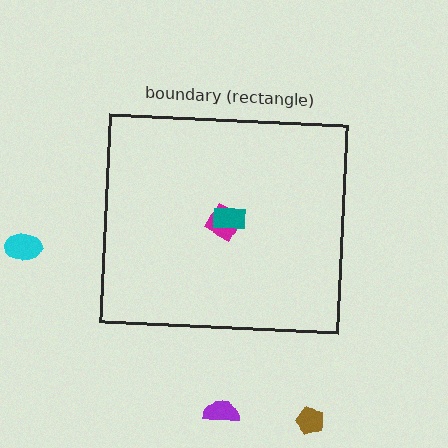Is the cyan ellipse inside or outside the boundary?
Outside.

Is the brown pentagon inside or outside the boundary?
Outside.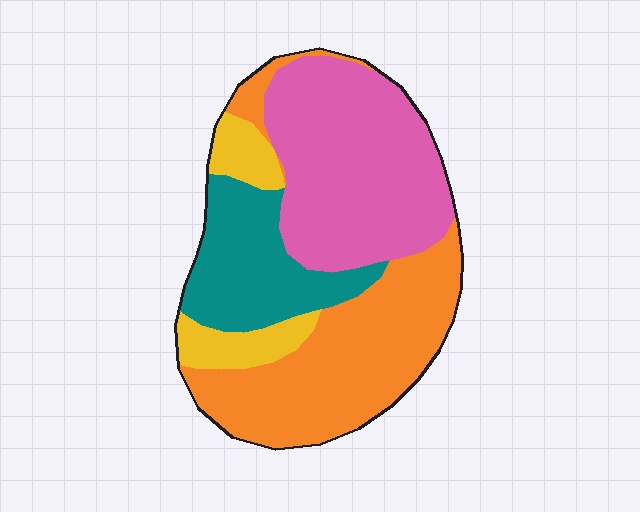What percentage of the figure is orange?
Orange takes up about one third (1/3) of the figure.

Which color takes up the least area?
Yellow, at roughly 10%.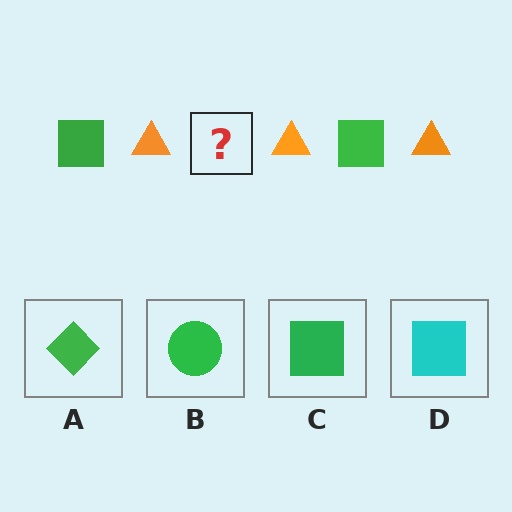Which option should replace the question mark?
Option C.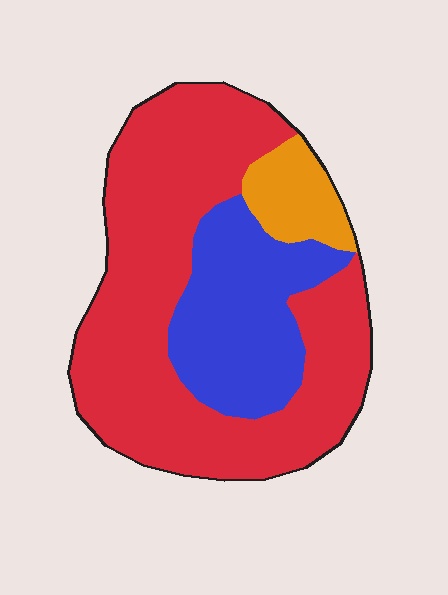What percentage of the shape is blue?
Blue takes up about one quarter (1/4) of the shape.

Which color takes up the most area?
Red, at roughly 65%.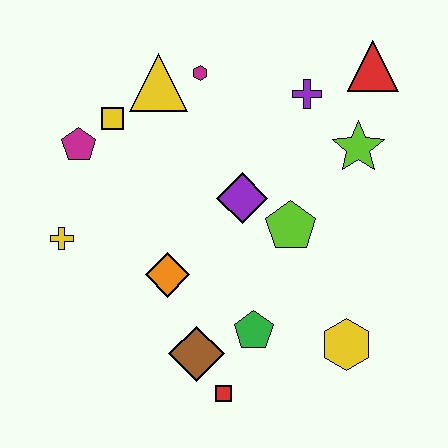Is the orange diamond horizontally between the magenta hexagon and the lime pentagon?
No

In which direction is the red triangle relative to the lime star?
The red triangle is above the lime star.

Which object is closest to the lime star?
The purple cross is closest to the lime star.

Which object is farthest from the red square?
The red triangle is farthest from the red square.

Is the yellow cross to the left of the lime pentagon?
Yes